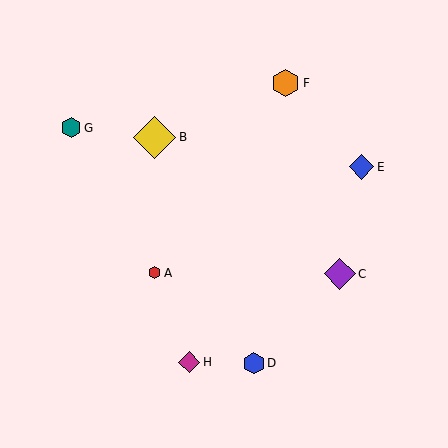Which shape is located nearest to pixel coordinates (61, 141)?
The teal hexagon (labeled G) at (71, 128) is nearest to that location.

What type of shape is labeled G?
Shape G is a teal hexagon.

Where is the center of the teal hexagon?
The center of the teal hexagon is at (71, 128).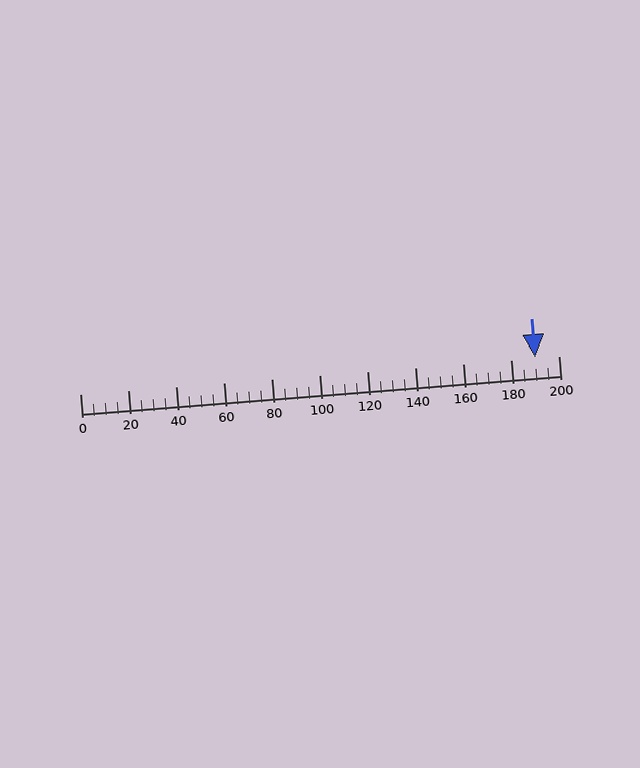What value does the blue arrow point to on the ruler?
The blue arrow points to approximately 190.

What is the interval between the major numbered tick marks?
The major tick marks are spaced 20 units apart.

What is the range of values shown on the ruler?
The ruler shows values from 0 to 200.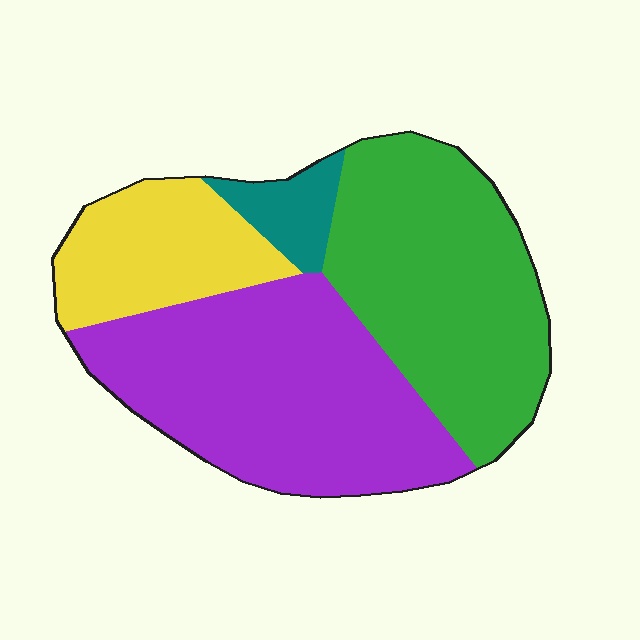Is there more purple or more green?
Purple.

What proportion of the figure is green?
Green takes up between a third and a half of the figure.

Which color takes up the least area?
Teal, at roughly 5%.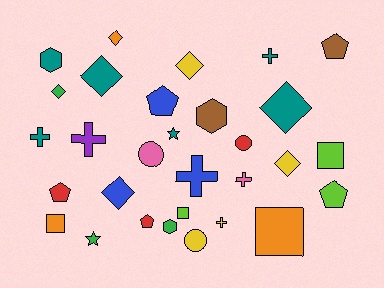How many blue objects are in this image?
There are 3 blue objects.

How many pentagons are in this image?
There are 5 pentagons.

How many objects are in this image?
There are 30 objects.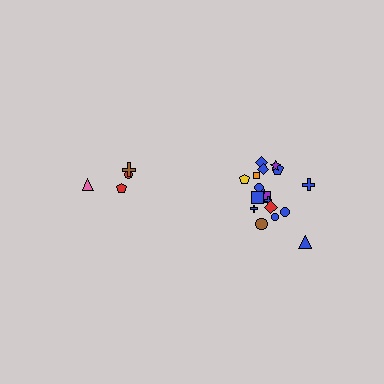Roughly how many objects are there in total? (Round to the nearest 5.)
Roughly 20 objects in total.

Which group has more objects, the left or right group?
The right group.